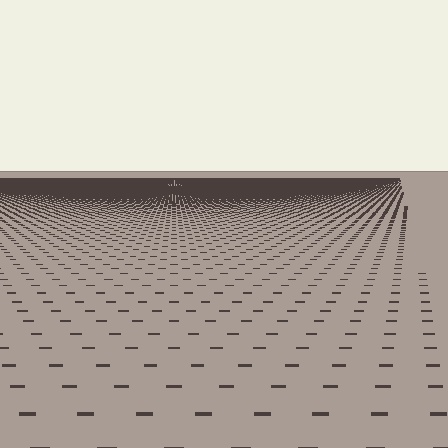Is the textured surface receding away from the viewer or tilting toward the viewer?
The surface is receding away from the viewer. Texture elements get smaller and denser toward the top.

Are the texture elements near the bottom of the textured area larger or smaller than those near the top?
Larger. Near the bottom, elements are closer to the viewer and appear at a bigger on-screen size.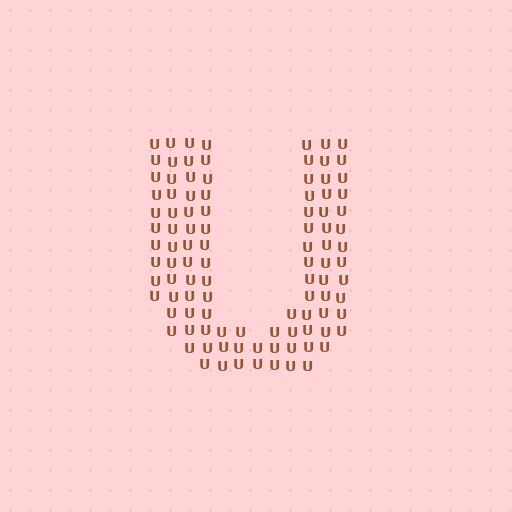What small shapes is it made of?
It is made of small letter U's.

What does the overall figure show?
The overall figure shows the letter U.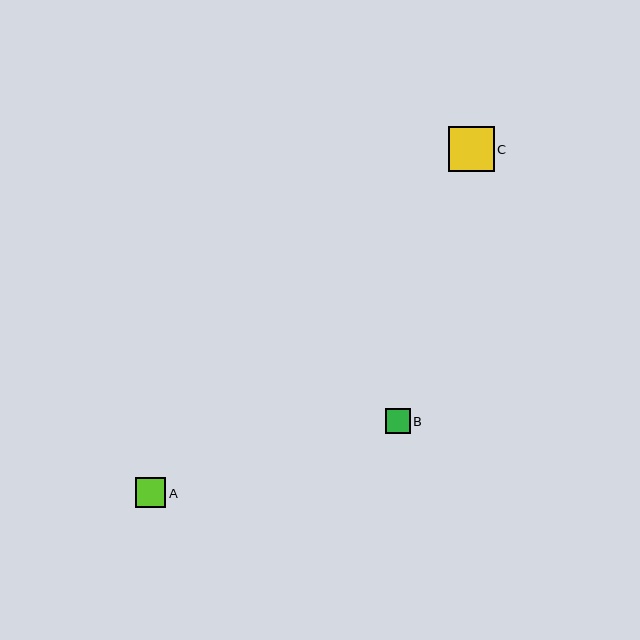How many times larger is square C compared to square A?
Square C is approximately 1.5 times the size of square A.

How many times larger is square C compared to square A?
Square C is approximately 1.5 times the size of square A.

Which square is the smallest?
Square B is the smallest with a size of approximately 25 pixels.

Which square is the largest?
Square C is the largest with a size of approximately 46 pixels.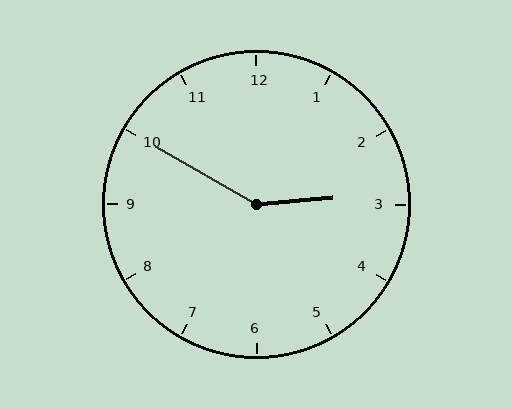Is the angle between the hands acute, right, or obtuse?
It is obtuse.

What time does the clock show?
2:50.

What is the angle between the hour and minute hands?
Approximately 145 degrees.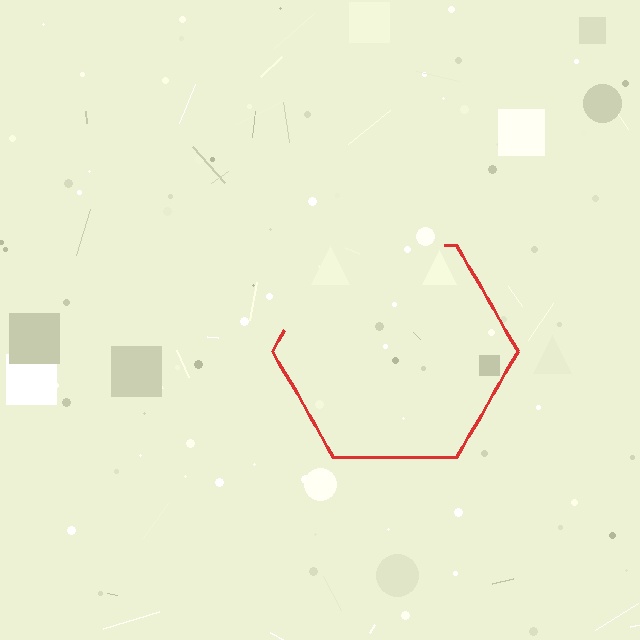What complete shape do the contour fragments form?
The contour fragments form a hexagon.